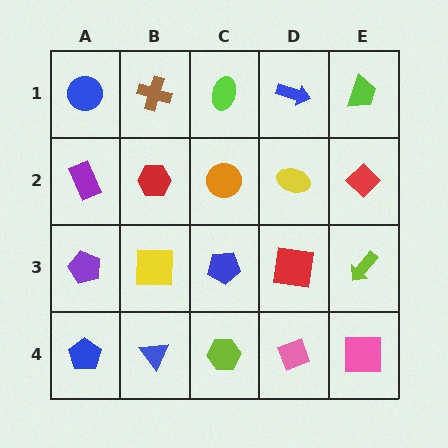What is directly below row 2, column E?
A lime arrow.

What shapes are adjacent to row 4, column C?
A blue pentagon (row 3, column C), a blue triangle (row 4, column B), a pink diamond (row 4, column D).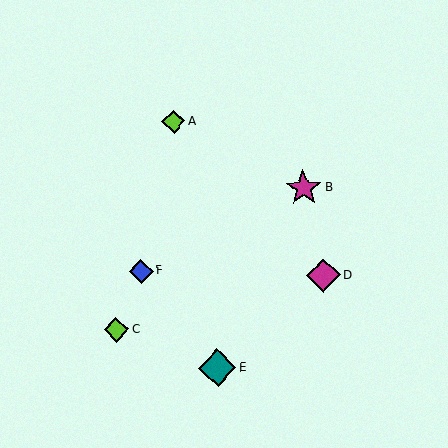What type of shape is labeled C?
Shape C is a lime diamond.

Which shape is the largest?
The teal diamond (labeled E) is the largest.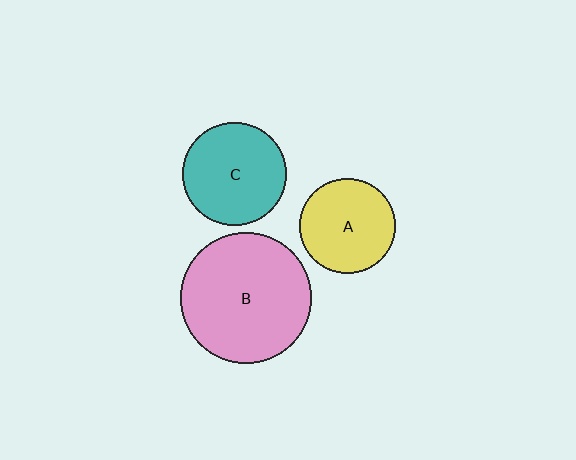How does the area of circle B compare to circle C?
Approximately 1.6 times.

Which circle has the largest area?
Circle B (pink).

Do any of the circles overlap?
No, none of the circles overlap.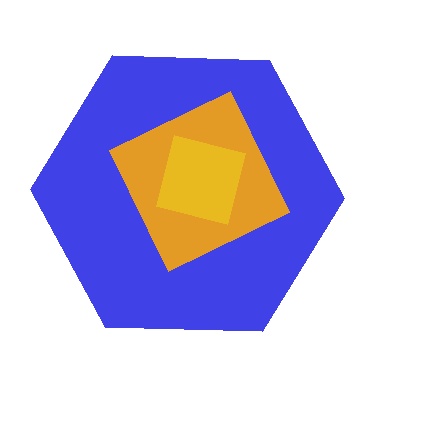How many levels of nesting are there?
3.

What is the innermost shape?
The yellow square.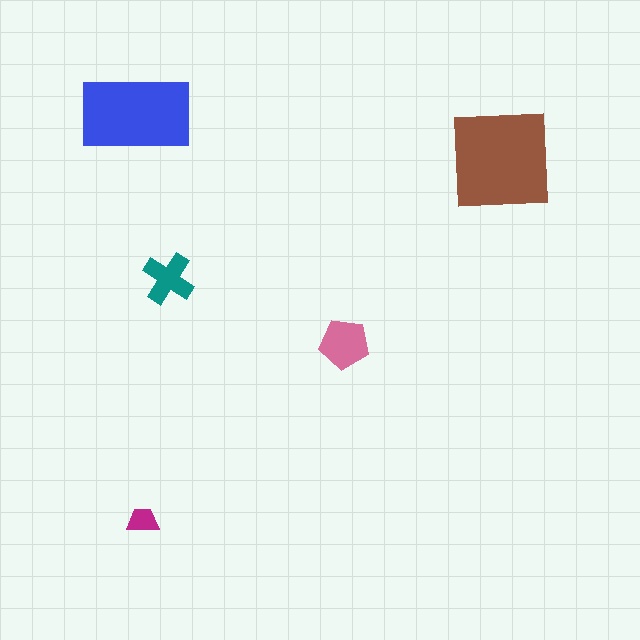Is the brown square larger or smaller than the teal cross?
Larger.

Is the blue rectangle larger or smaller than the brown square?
Smaller.